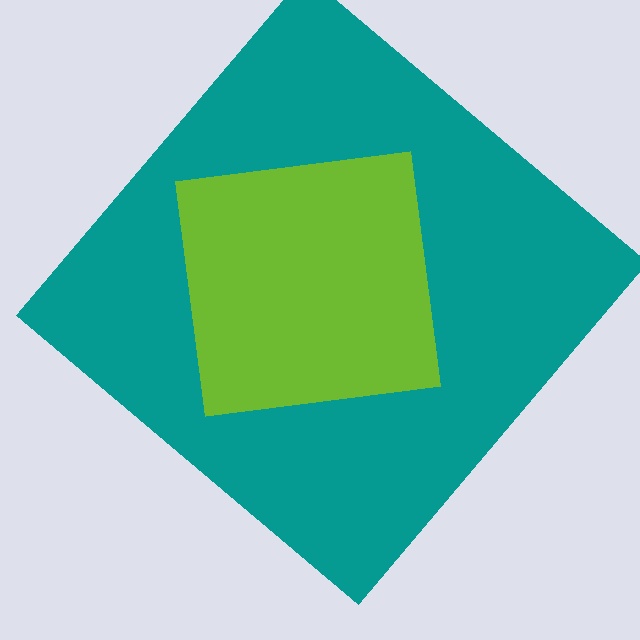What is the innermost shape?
The lime square.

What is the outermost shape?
The teal diamond.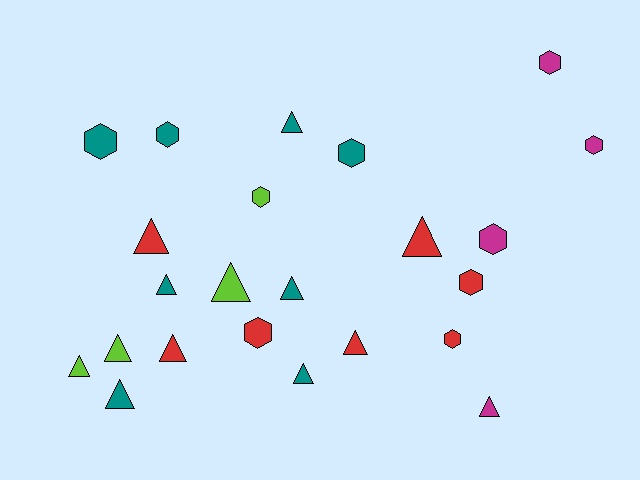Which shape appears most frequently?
Triangle, with 13 objects.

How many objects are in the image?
There are 23 objects.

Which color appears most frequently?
Teal, with 8 objects.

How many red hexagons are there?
There are 3 red hexagons.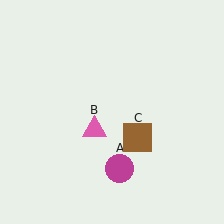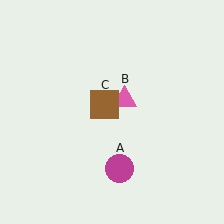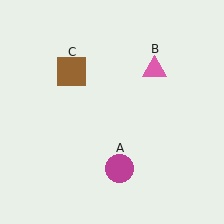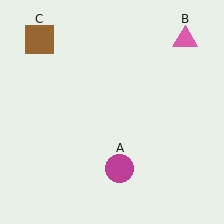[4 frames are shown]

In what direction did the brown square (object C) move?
The brown square (object C) moved up and to the left.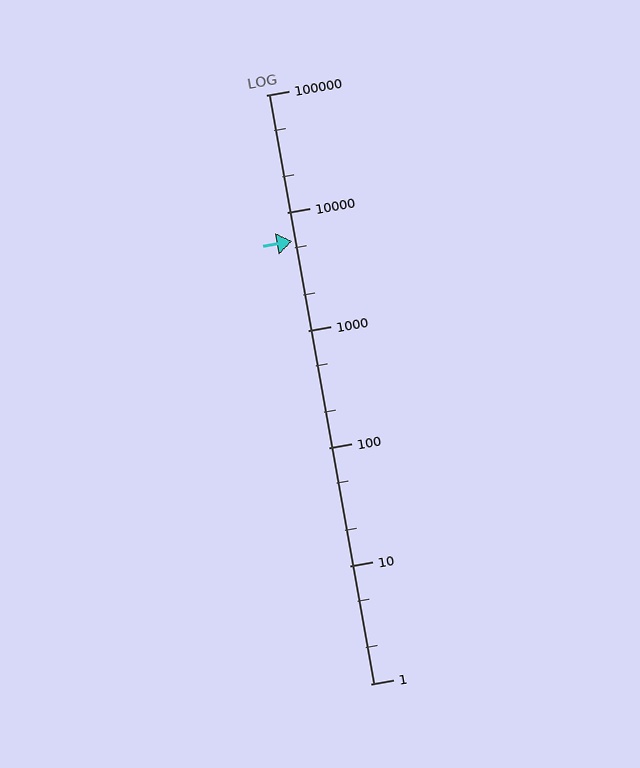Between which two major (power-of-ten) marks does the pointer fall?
The pointer is between 1000 and 10000.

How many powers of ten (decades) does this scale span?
The scale spans 5 decades, from 1 to 100000.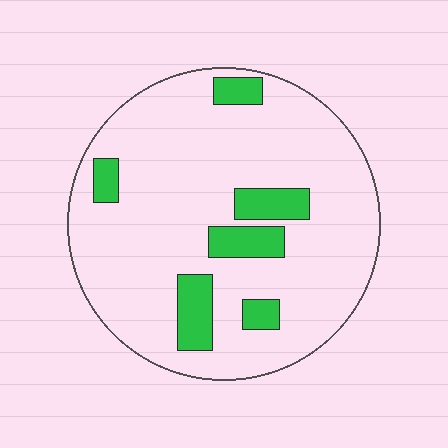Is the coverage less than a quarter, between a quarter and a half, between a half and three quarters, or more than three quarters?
Less than a quarter.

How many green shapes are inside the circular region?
6.